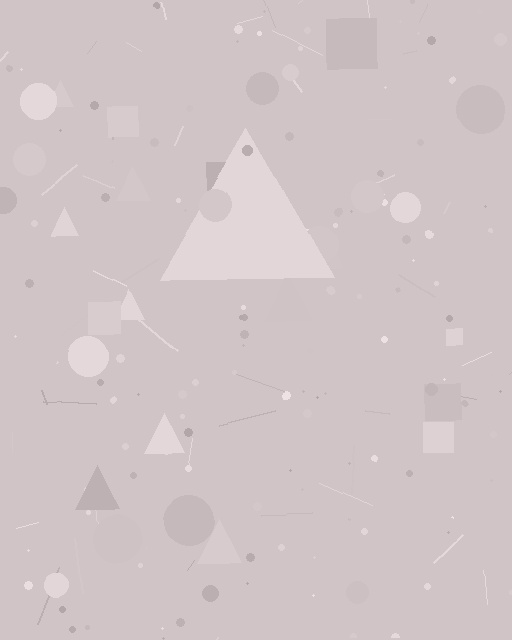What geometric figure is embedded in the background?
A triangle is embedded in the background.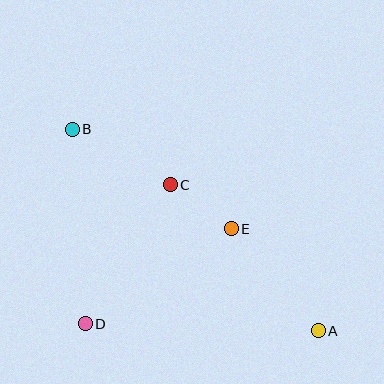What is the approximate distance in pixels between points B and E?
The distance between B and E is approximately 187 pixels.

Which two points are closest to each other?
Points C and E are closest to each other.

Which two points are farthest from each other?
Points A and B are farthest from each other.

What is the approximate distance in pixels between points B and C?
The distance between B and C is approximately 112 pixels.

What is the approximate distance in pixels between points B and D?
The distance between B and D is approximately 195 pixels.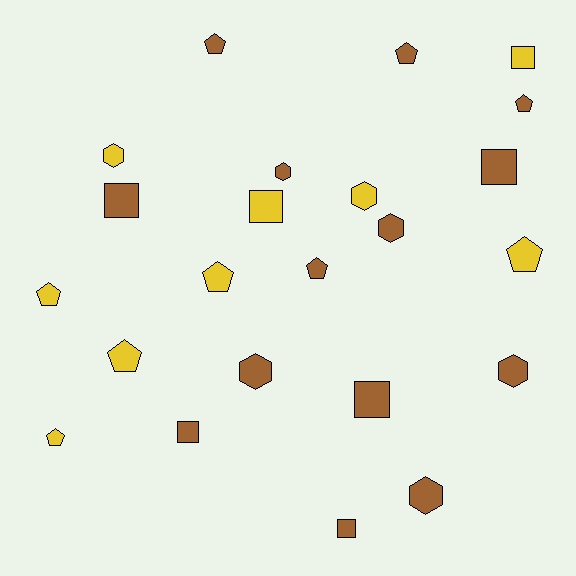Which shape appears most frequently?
Pentagon, with 9 objects.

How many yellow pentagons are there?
There are 5 yellow pentagons.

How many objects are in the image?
There are 23 objects.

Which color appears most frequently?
Brown, with 14 objects.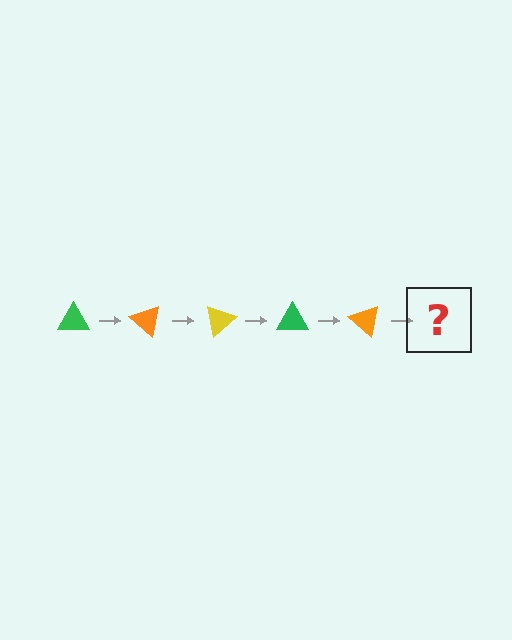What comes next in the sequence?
The next element should be a yellow triangle, rotated 200 degrees from the start.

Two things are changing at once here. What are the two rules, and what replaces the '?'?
The two rules are that it rotates 40 degrees each step and the color cycles through green, orange, and yellow. The '?' should be a yellow triangle, rotated 200 degrees from the start.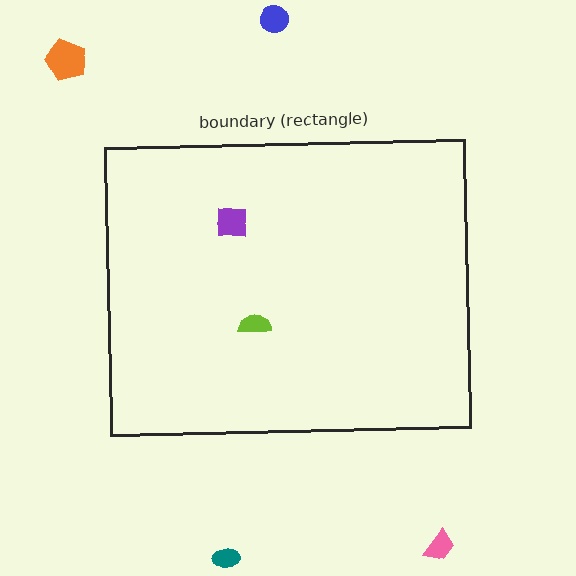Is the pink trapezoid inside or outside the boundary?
Outside.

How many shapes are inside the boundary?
2 inside, 4 outside.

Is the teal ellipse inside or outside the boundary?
Outside.